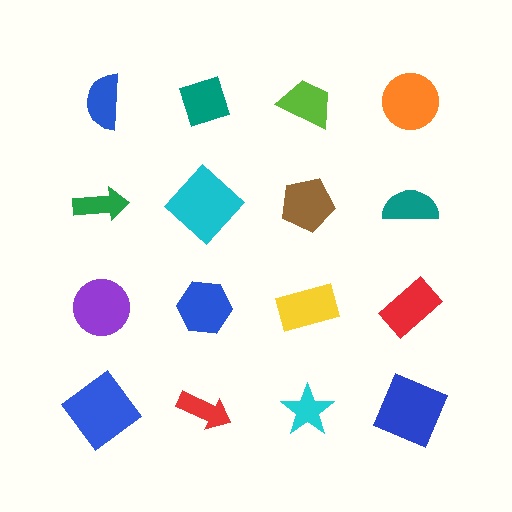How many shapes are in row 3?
4 shapes.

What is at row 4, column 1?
A blue diamond.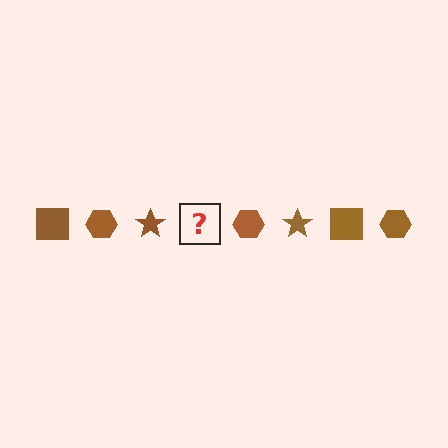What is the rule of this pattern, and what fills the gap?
The rule is that the pattern cycles through square, hexagon, star shapes in brown. The gap should be filled with a brown square.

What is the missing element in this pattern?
The missing element is a brown square.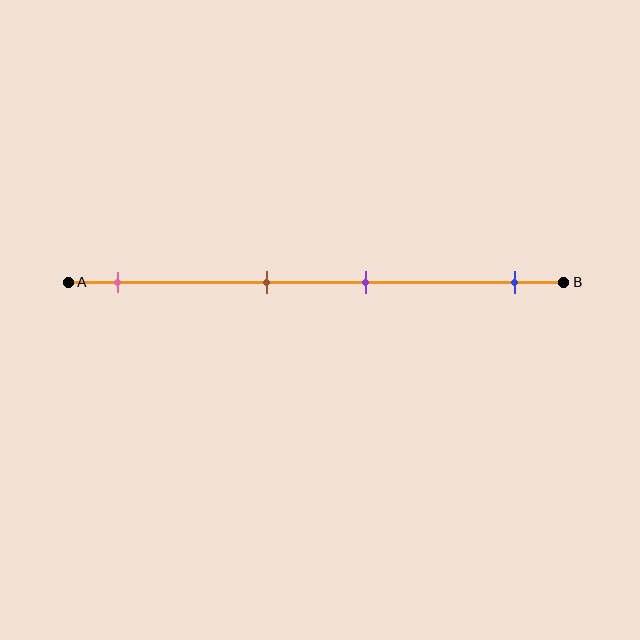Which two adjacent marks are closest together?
The brown and purple marks are the closest adjacent pair.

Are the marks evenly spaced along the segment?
No, the marks are not evenly spaced.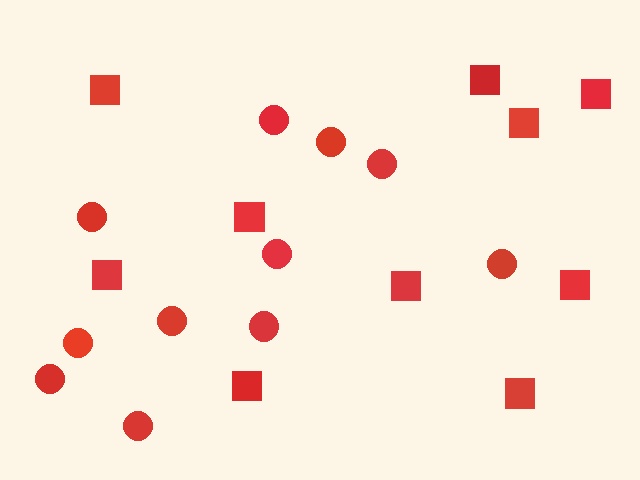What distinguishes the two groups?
There are 2 groups: one group of circles (11) and one group of squares (10).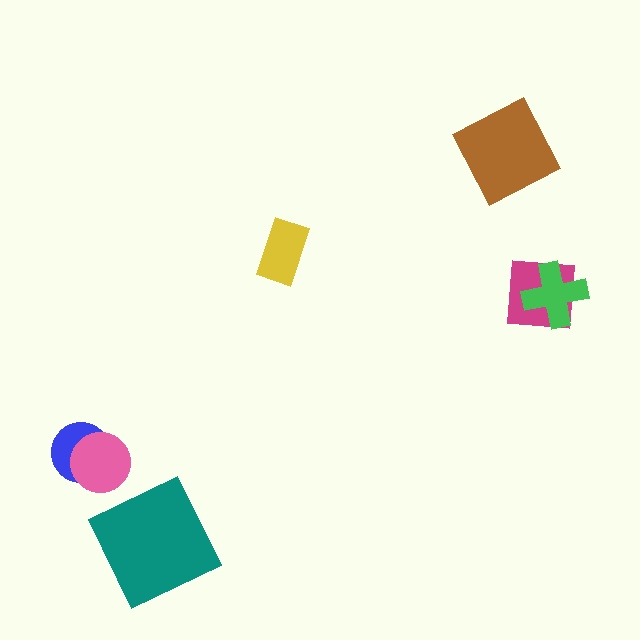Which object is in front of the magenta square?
The green cross is in front of the magenta square.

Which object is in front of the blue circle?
The pink circle is in front of the blue circle.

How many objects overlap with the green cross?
1 object overlaps with the green cross.